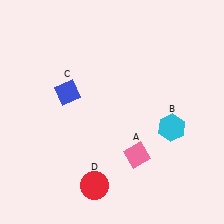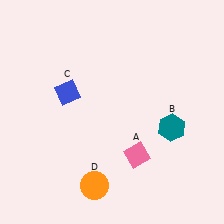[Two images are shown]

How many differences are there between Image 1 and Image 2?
There are 2 differences between the two images.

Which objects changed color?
B changed from cyan to teal. D changed from red to orange.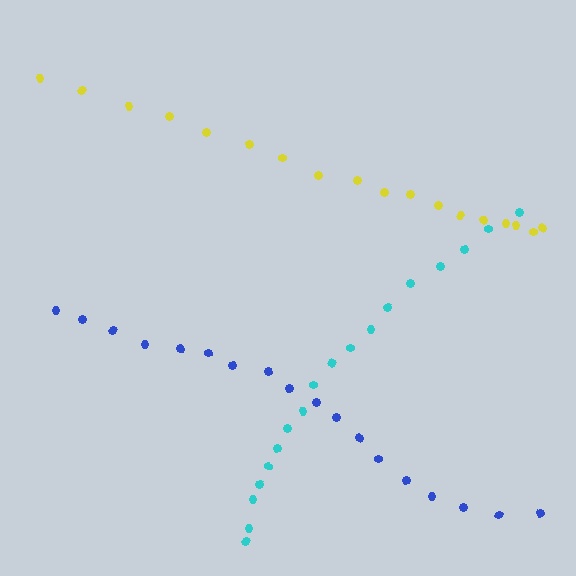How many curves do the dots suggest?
There are 3 distinct paths.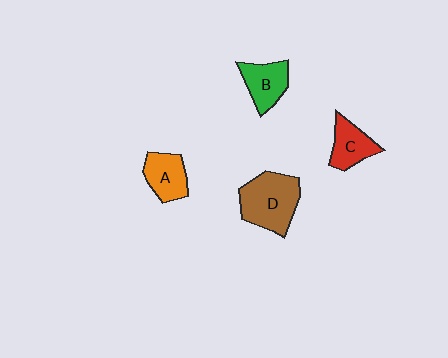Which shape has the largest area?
Shape D (brown).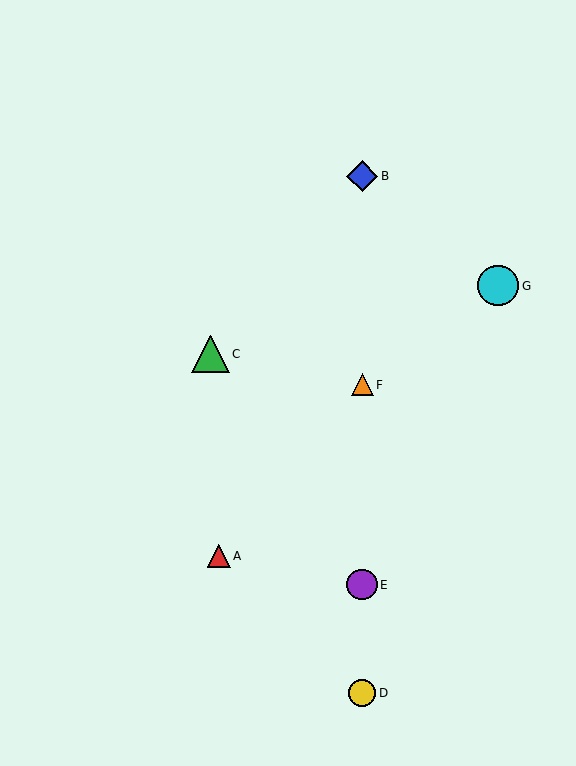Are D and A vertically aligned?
No, D is at x≈362 and A is at x≈219.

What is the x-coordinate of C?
Object C is at x≈211.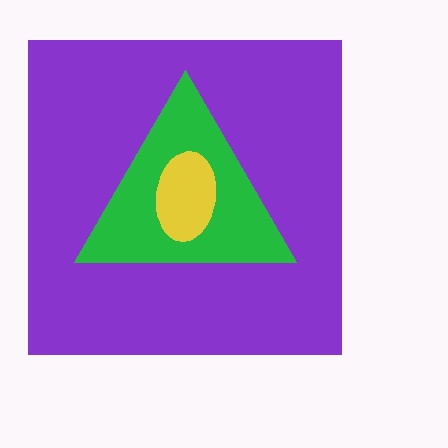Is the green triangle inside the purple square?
Yes.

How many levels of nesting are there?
3.